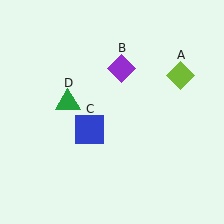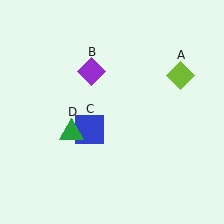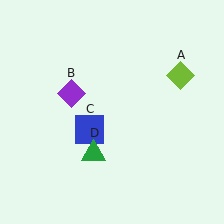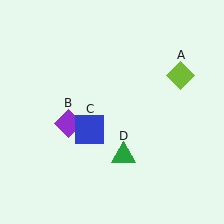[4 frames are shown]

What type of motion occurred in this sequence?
The purple diamond (object B), green triangle (object D) rotated counterclockwise around the center of the scene.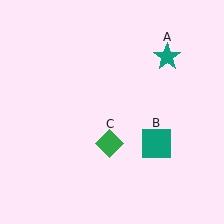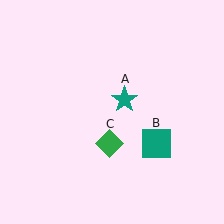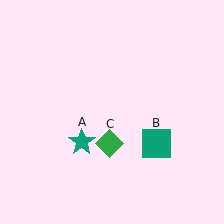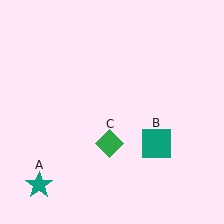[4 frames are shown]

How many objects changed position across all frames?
1 object changed position: teal star (object A).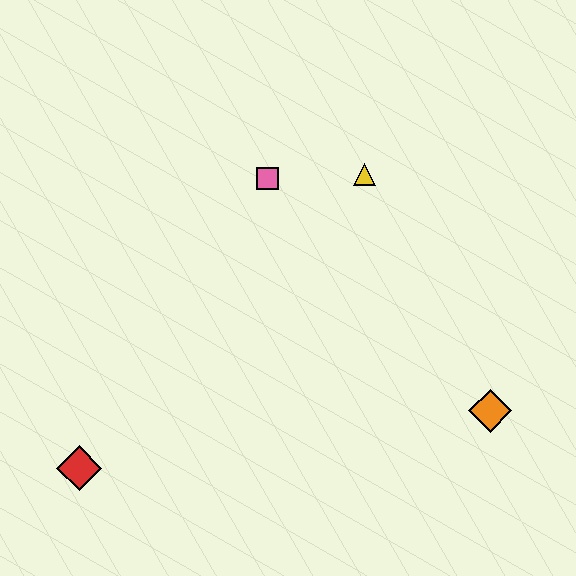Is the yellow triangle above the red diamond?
Yes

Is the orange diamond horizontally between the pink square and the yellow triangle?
No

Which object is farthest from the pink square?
The red diamond is farthest from the pink square.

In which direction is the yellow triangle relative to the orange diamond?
The yellow triangle is above the orange diamond.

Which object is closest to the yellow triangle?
The pink square is closest to the yellow triangle.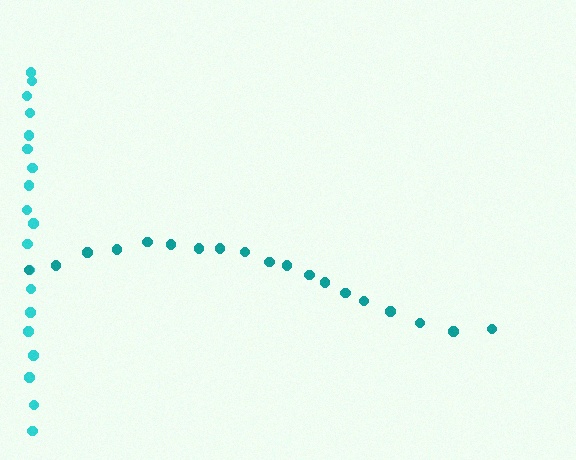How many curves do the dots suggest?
There are 2 distinct paths.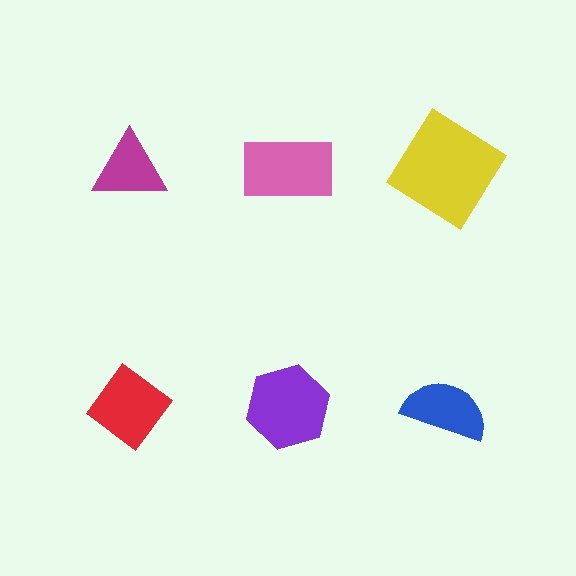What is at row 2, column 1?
A red diamond.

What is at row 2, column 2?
A purple hexagon.